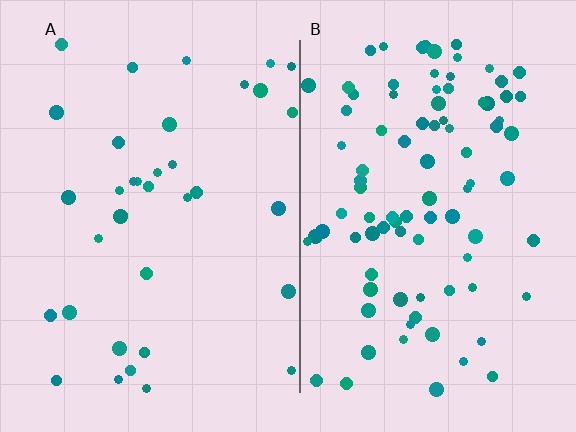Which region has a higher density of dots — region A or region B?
B (the right).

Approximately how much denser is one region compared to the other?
Approximately 2.5× — region B over region A.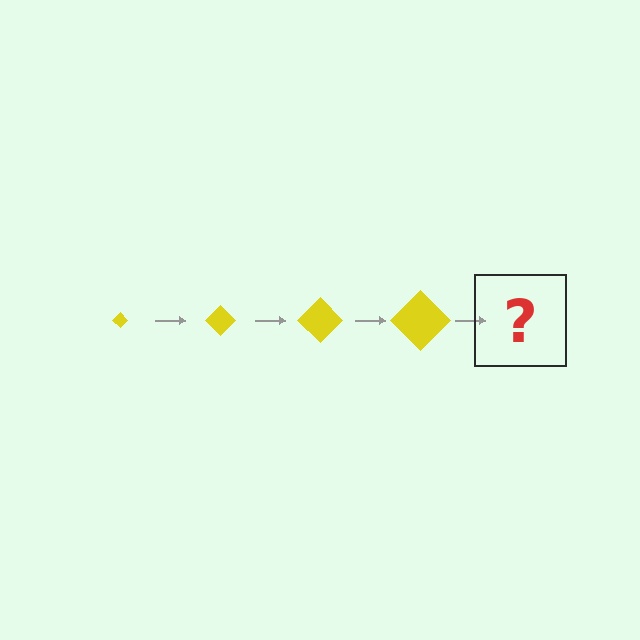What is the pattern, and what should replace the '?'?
The pattern is that the diamond gets progressively larger each step. The '?' should be a yellow diamond, larger than the previous one.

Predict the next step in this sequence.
The next step is a yellow diamond, larger than the previous one.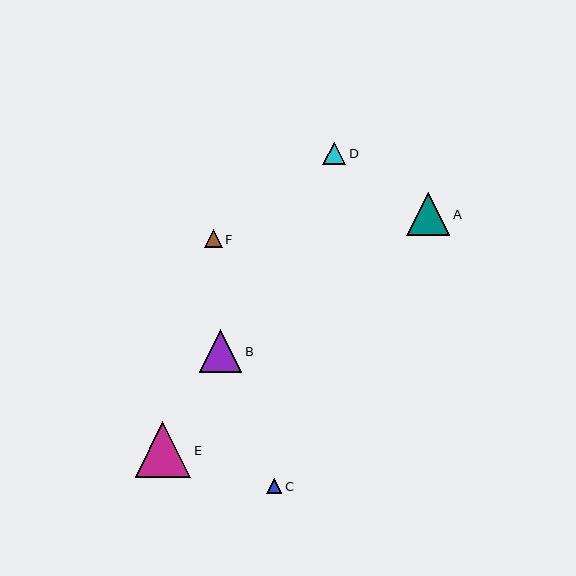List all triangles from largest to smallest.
From largest to smallest: E, A, B, D, F, C.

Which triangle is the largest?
Triangle E is the largest with a size of approximately 55 pixels.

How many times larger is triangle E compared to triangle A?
Triangle E is approximately 1.3 times the size of triangle A.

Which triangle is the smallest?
Triangle C is the smallest with a size of approximately 15 pixels.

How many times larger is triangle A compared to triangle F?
Triangle A is approximately 2.4 times the size of triangle F.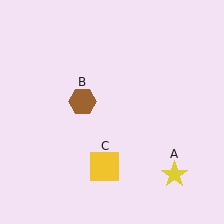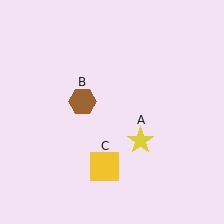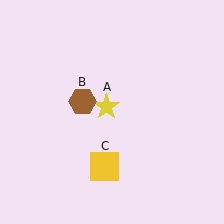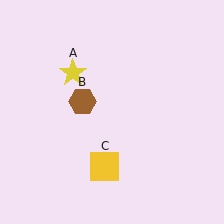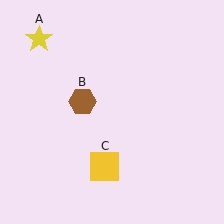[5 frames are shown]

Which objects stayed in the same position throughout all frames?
Brown hexagon (object B) and yellow square (object C) remained stationary.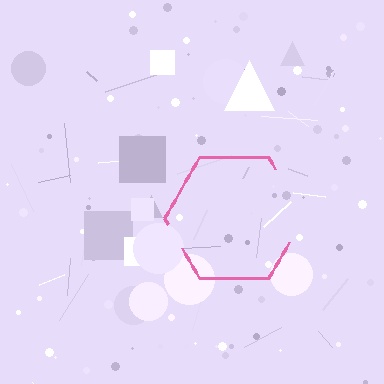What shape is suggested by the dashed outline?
The dashed outline suggests a hexagon.